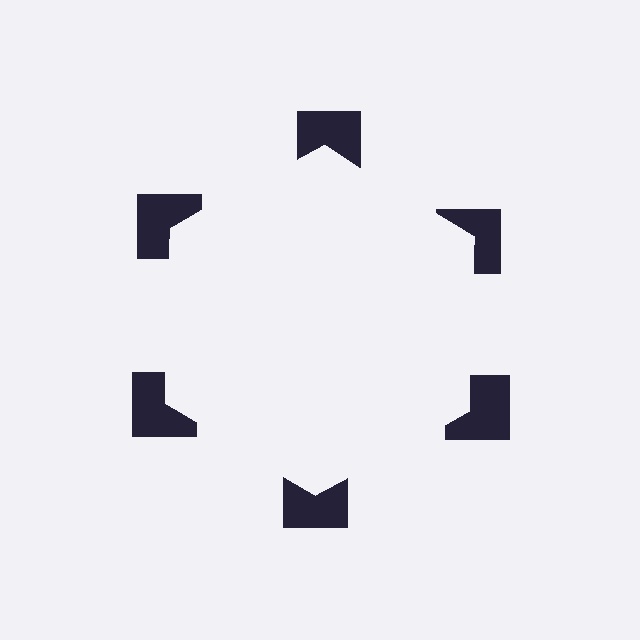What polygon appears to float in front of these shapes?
An illusory hexagon — its edges are inferred from the aligned wedge cuts in the notched squares, not physically drawn.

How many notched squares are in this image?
There are 6 — one at each vertex of the illusory hexagon.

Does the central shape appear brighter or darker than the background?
It typically appears slightly brighter than the background, even though no actual brightness change is drawn.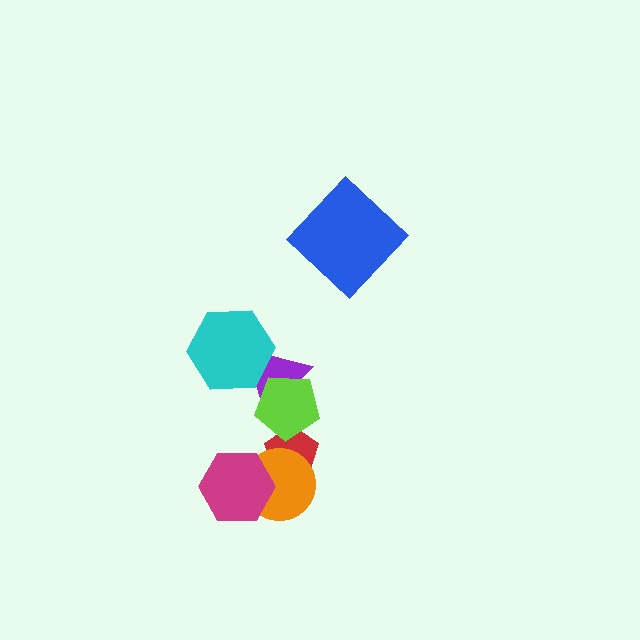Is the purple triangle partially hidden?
Yes, it is partially covered by another shape.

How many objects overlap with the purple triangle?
2 objects overlap with the purple triangle.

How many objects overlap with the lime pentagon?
2 objects overlap with the lime pentagon.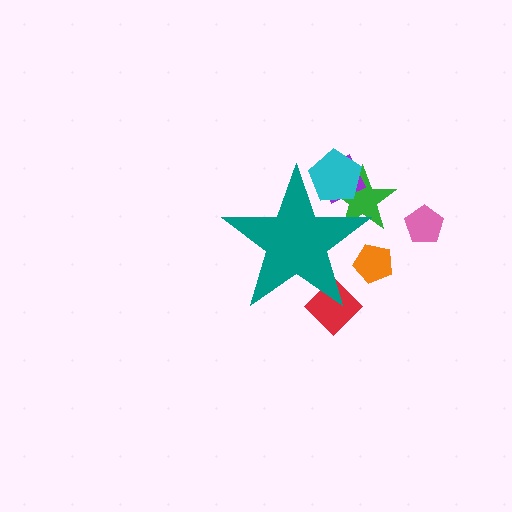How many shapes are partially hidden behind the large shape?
5 shapes are partially hidden.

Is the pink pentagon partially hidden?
No, the pink pentagon is fully visible.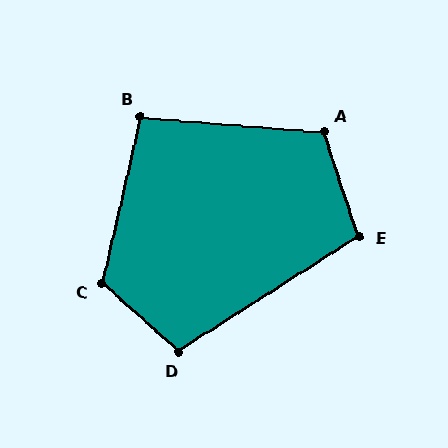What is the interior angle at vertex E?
Approximately 104 degrees (obtuse).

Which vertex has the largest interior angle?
C, at approximately 119 degrees.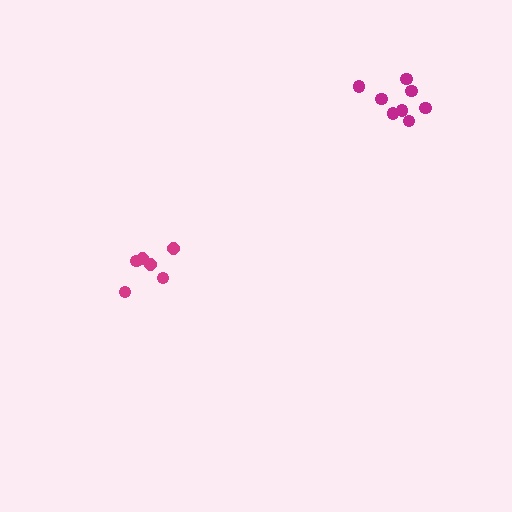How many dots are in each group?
Group 1: 6 dots, Group 2: 8 dots (14 total).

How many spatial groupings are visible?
There are 2 spatial groupings.